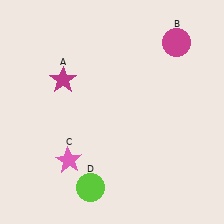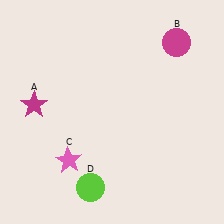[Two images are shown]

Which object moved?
The magenta star (A) moved left.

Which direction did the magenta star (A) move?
The magenta star (A) moved left.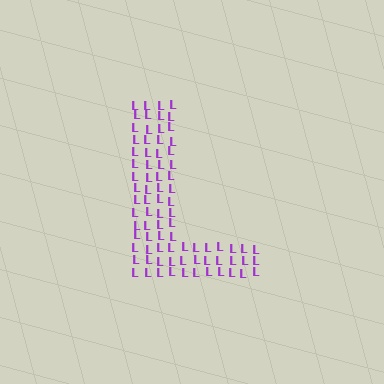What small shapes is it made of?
It is made of small letter L's.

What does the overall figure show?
The overall figure shows the letter L.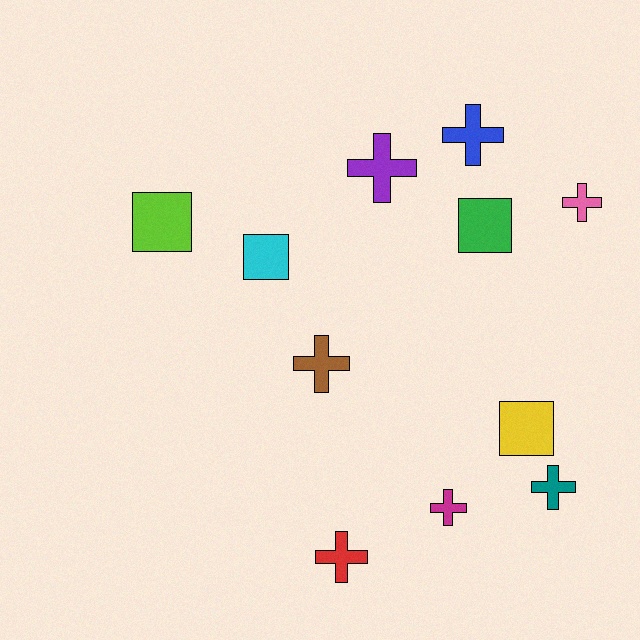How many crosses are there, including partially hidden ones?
There are 7 crosses.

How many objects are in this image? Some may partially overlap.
There are 11 objects.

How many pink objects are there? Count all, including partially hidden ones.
There is 1 pink object.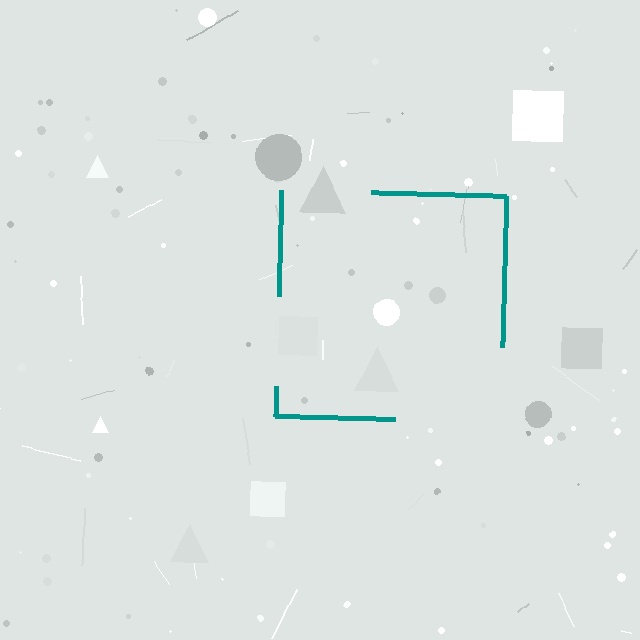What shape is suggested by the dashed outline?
The dashed outline suggests a square.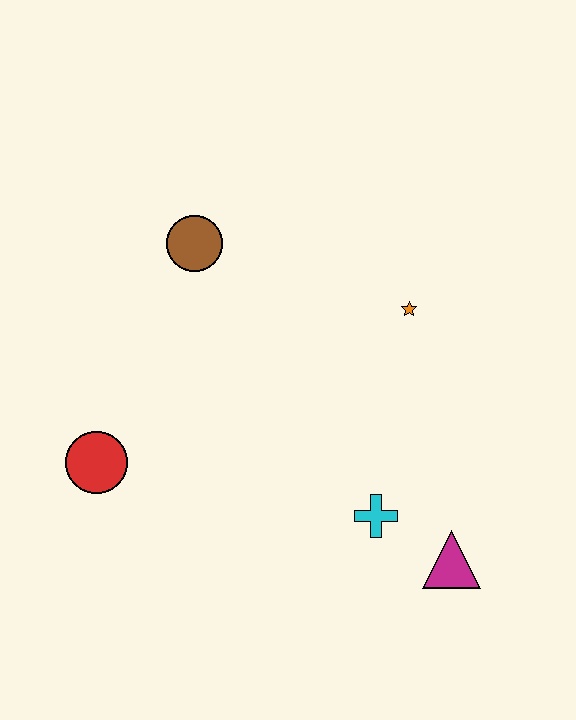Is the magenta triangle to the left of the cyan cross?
No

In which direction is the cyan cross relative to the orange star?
The cyan cross is below the orange star.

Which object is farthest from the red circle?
The magenta triangle is farthest from the red circle.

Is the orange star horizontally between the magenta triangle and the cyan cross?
Yes